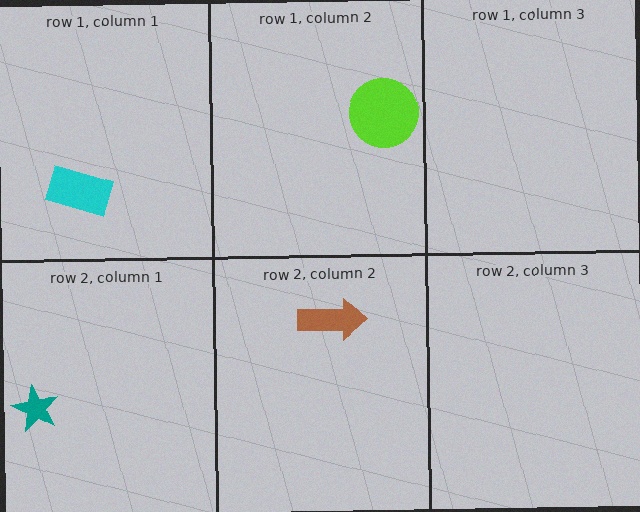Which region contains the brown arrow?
The row 2, column 2 region.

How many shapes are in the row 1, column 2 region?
1.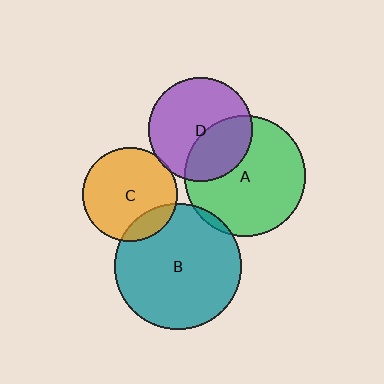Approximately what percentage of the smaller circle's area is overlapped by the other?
Approximately 5%.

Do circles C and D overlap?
Yes.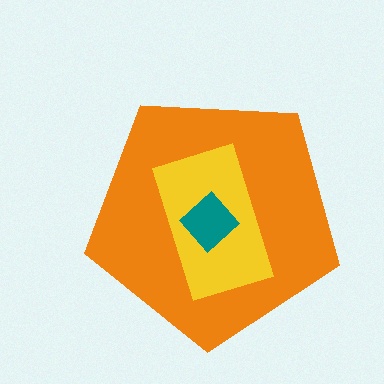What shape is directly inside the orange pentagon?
The yellow rectangle.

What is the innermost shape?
The teal diamond.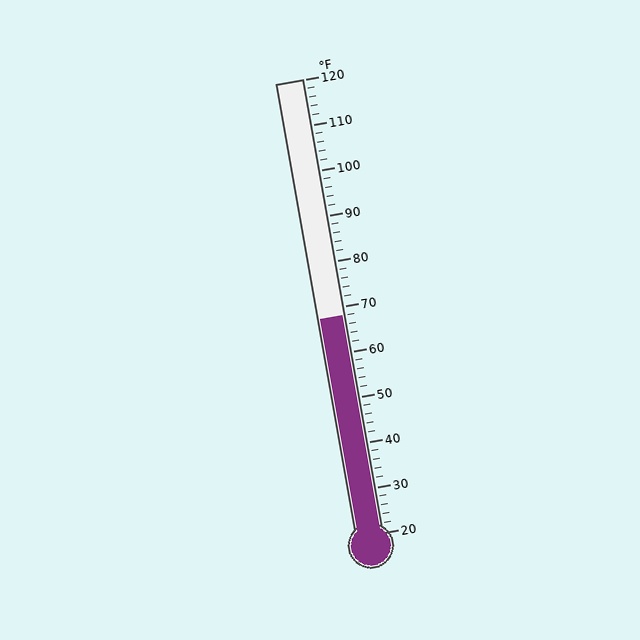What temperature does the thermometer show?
The thermometer shows approximately 68°F.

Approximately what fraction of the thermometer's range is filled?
The thermometer is filled to approximately 50% of its range.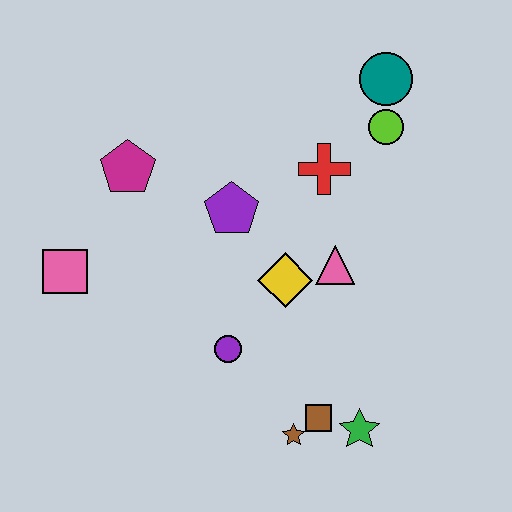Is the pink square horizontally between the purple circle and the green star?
No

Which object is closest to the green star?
The brown square is closest to the green star.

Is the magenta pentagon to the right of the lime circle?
No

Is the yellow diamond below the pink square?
Yes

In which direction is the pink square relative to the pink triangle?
The pink square is to the left of the pink triangle.